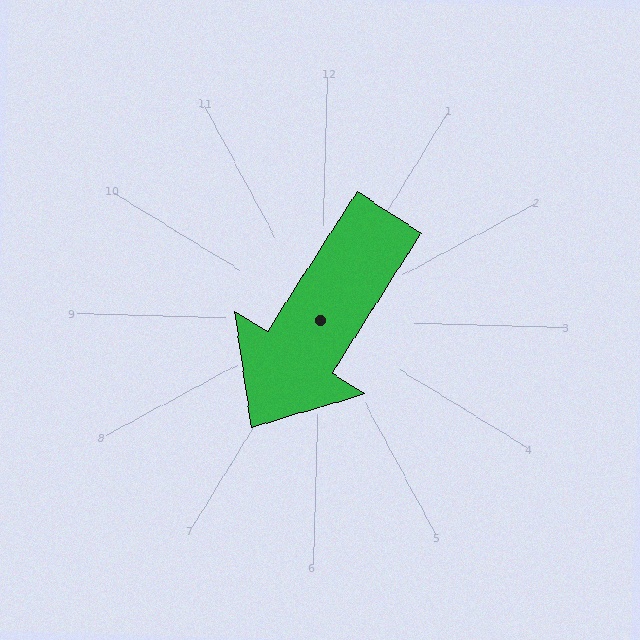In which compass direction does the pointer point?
Southwest.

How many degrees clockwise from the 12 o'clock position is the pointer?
Approximately 211 degrees.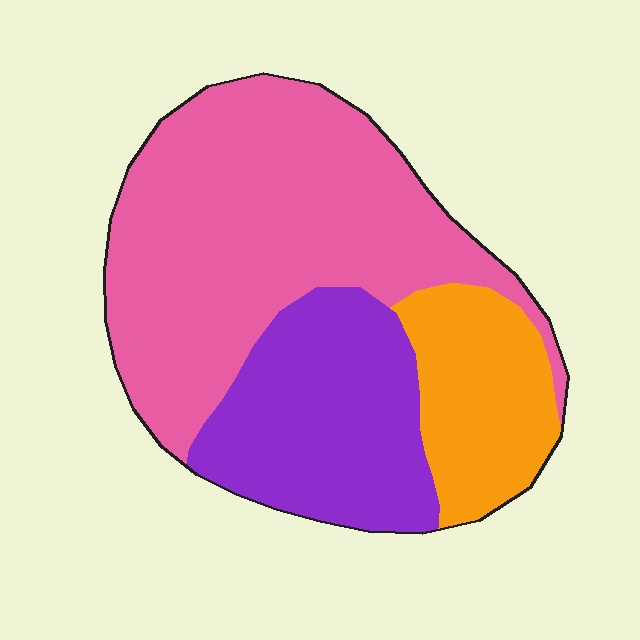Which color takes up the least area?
Orange, at roughly 20%.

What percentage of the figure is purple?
Purple covers roughly 30% of the figure.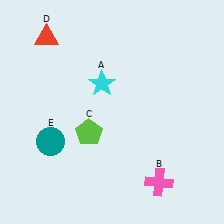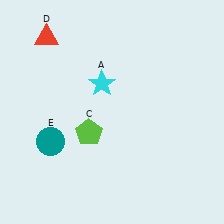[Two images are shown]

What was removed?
The pink cross (B) was removed in Image 2.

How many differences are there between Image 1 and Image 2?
There is 1 difference between the two images.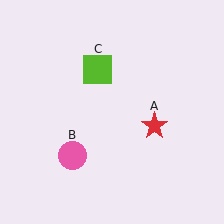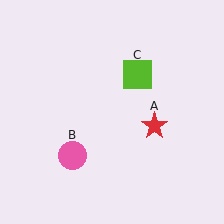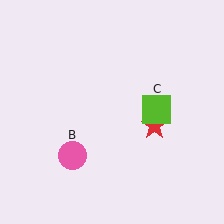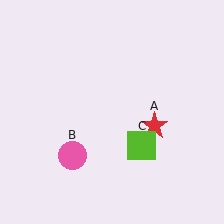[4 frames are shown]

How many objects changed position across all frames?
1 object changed position: lime square (object C).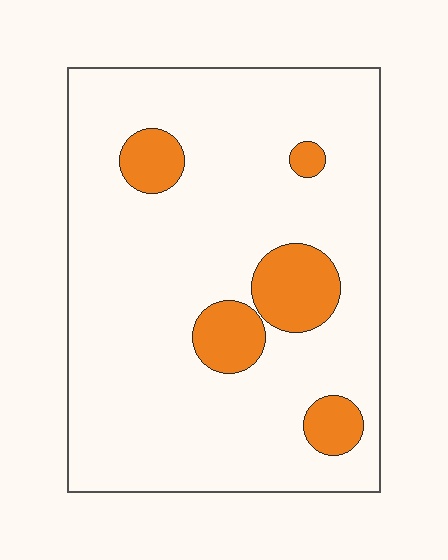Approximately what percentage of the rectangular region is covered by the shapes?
Approximately 15%.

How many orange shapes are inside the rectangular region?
5.